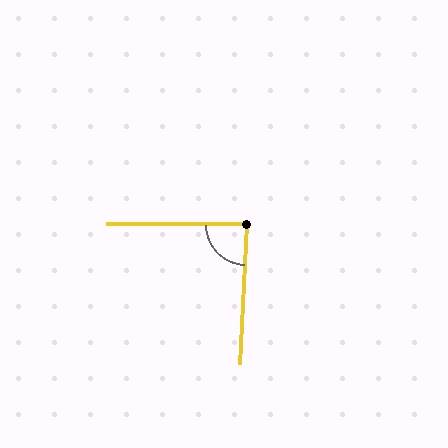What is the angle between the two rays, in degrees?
Approximately 87 degrees.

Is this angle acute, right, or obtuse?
It is approximately a right angle.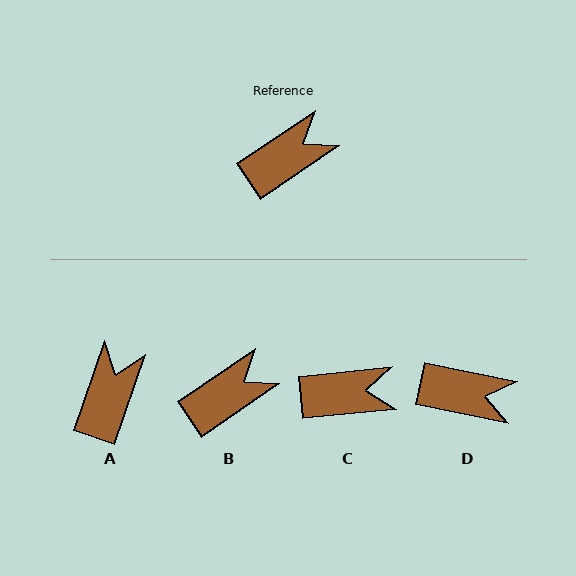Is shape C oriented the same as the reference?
No, it is off by about 29 degrees.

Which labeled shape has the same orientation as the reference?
B.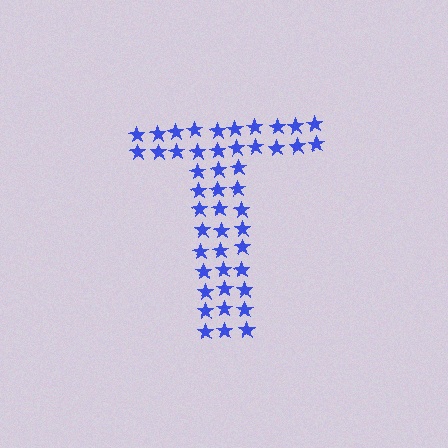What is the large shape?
The large shape is the letter T.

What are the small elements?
The small elements are stars.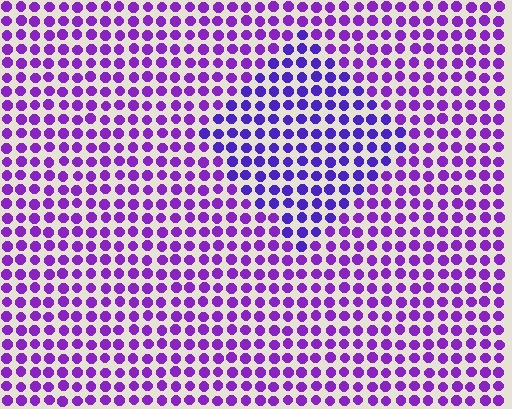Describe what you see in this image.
The image is filled with small purple elements in a uniform arrangement. A diamond-shaped region is visible where the elements are tinted to a slightly different hue, forming a subtle color boundary.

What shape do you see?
I see a diamond.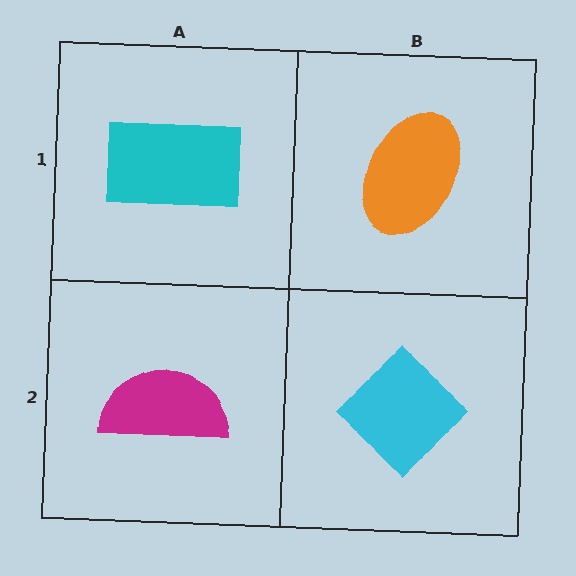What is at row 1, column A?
A cyan rectangle.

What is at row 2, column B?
A cyan diamond.